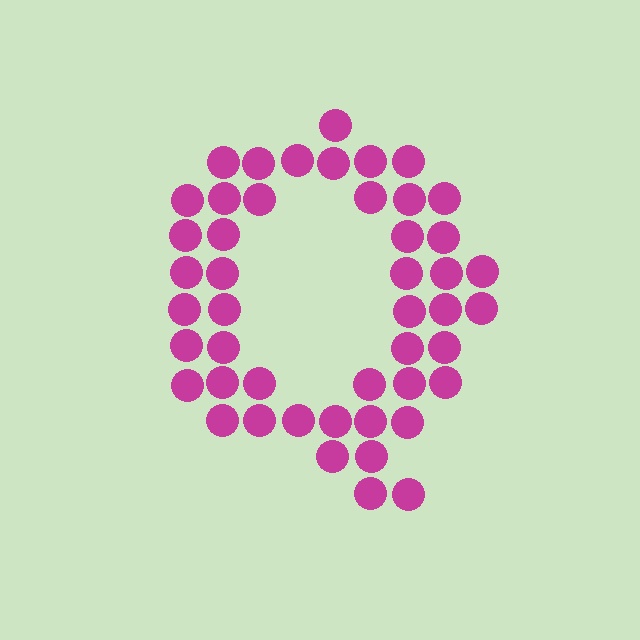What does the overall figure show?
The overall figure shows the letter Q.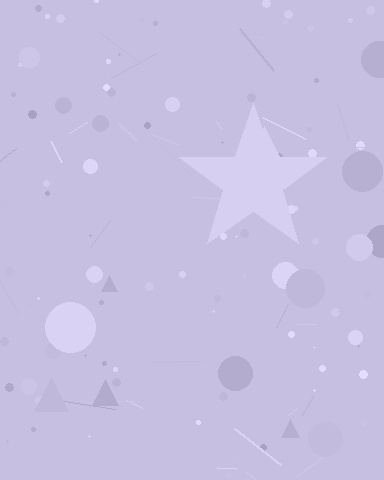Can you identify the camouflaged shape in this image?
The camouflaged shape is a star.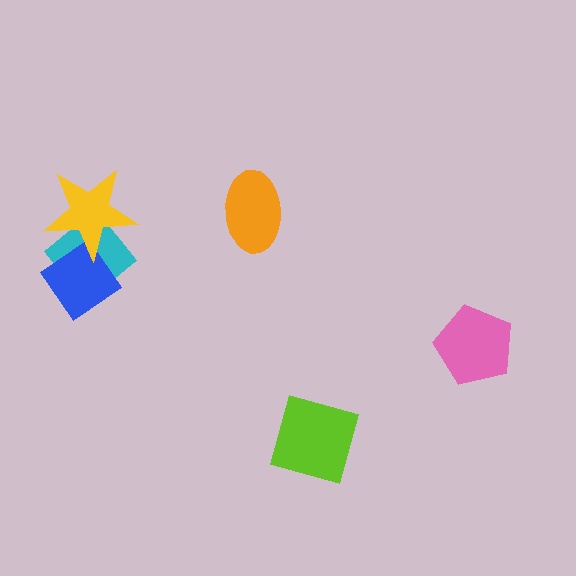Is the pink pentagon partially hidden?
No, no other shape covers it.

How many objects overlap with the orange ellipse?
0 objects overlap with the orange ellipse.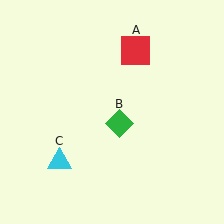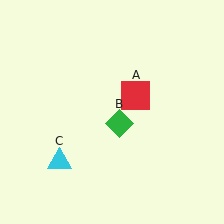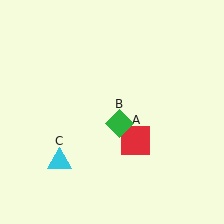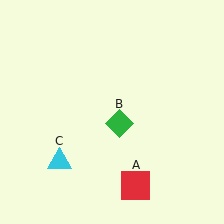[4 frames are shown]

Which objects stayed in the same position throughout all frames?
Green diamond (object B) and cyan triangle (object C) remained stationary.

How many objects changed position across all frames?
1 object changed position: red square (object A).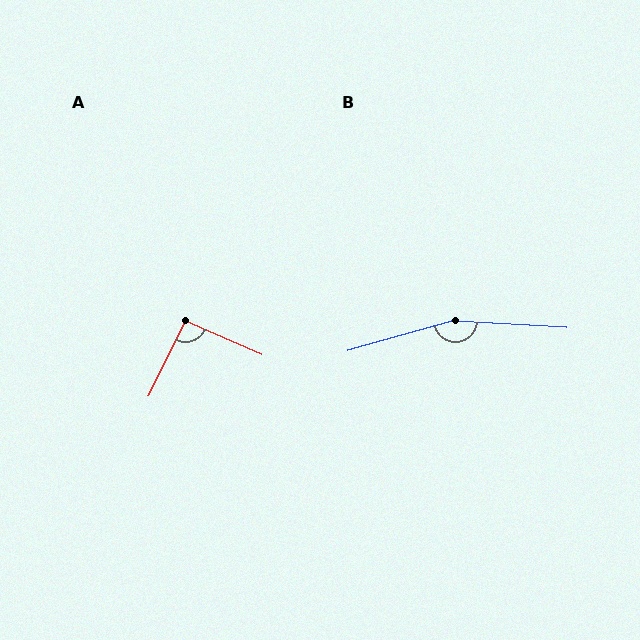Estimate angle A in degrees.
Approximately 93 degrees.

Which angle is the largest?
B, at approximately 161 degrees.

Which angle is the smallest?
A, at approximately 93 degrees.